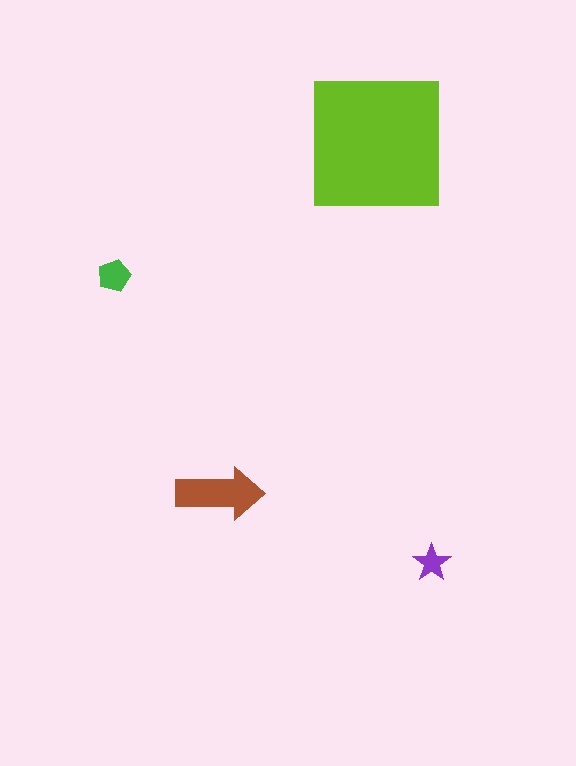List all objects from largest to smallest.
The lime square, the brown arrow, the green pentagon, the purple star.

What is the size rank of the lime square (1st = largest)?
1st.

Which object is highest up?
The lime square is topmost.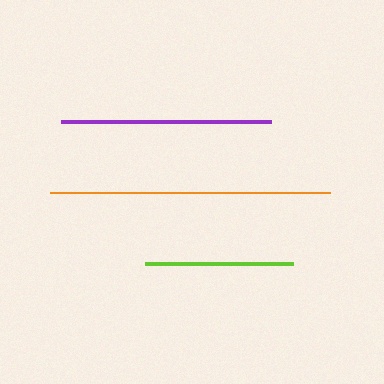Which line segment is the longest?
The orange line is the longest at approximately 279 pixels.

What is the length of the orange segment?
The orange segment is approximately 279 pixels long.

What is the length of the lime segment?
The lime segment is approximately 148 pixels long.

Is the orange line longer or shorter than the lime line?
The orange line is longer than the lime line.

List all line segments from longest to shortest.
From longest to shortest: orange, purple, lime.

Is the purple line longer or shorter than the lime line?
The purple line is longer than the lime line.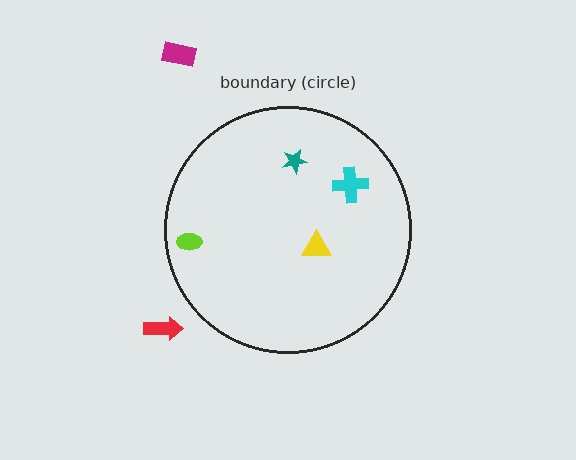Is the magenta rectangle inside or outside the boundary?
Outside.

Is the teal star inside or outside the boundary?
Inside.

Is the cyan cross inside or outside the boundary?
Inside.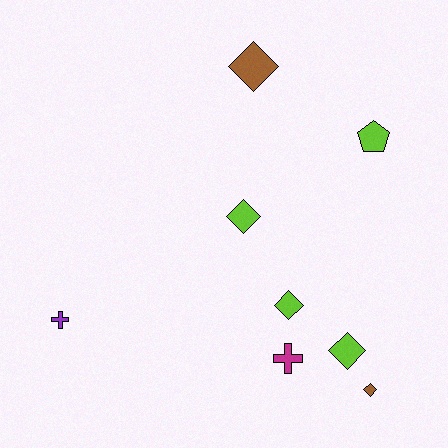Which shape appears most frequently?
Diamond, with 5 objects.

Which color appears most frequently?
Lime, with 4 objects.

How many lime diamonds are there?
There are 3 lime diamonds.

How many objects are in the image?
There are 8 objects.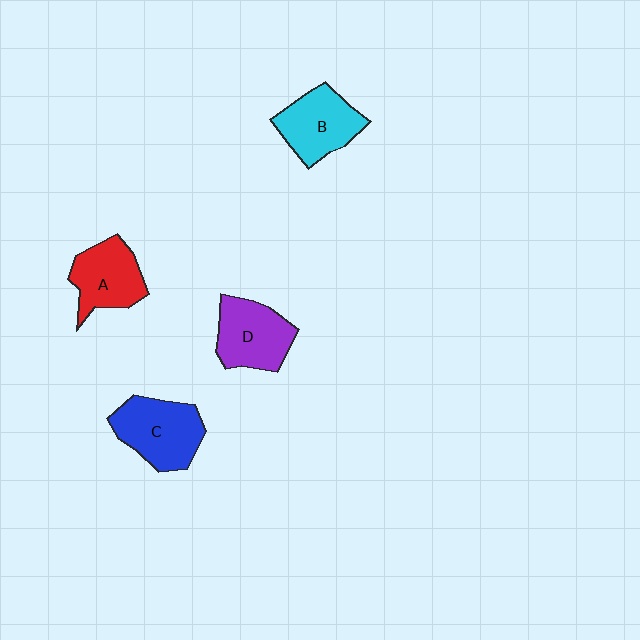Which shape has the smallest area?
Shape A (red).